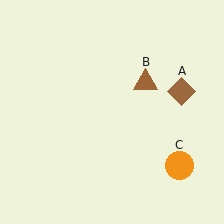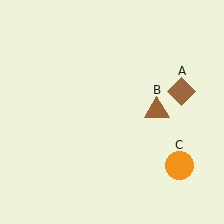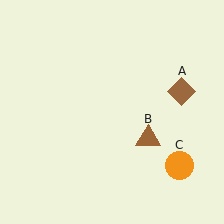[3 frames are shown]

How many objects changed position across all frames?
1 object changed position: brown triangle (object B).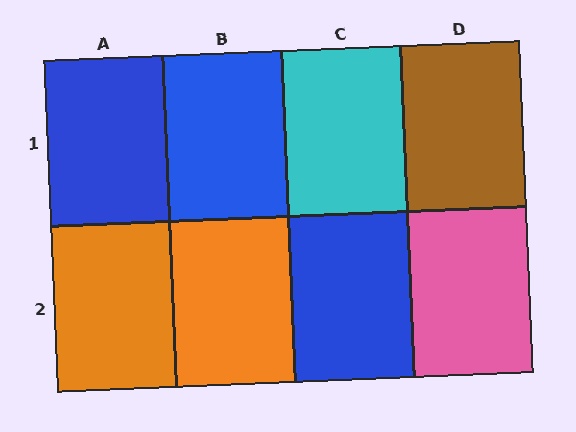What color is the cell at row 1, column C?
Cyan.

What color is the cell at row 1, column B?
Blue.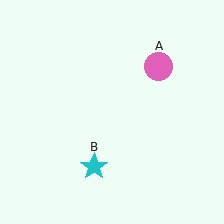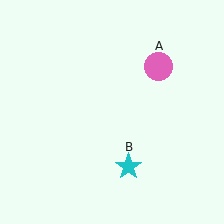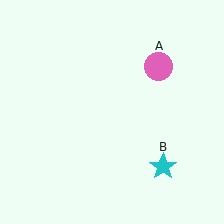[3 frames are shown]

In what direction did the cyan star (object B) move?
The cyan star (object B) moved right.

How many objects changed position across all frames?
1 object changed position: cyan star (object B).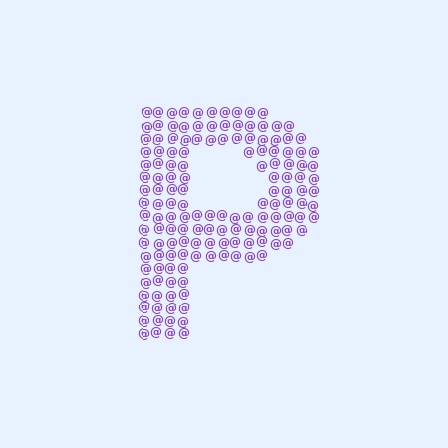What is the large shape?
The large shape is the letter P.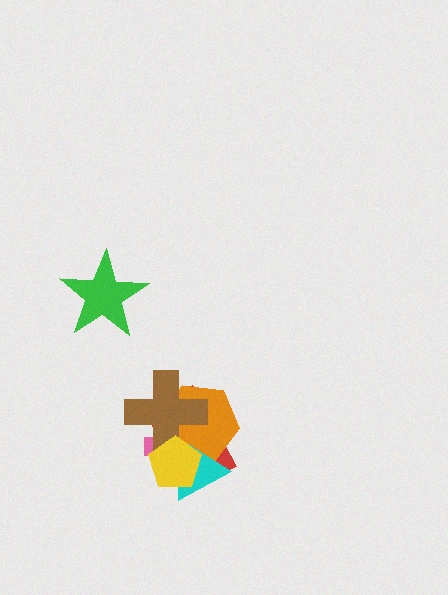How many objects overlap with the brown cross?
5 objects overlap with the brown cross.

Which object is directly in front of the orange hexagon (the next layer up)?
The brown cross is directly in front of the orange hexagon.